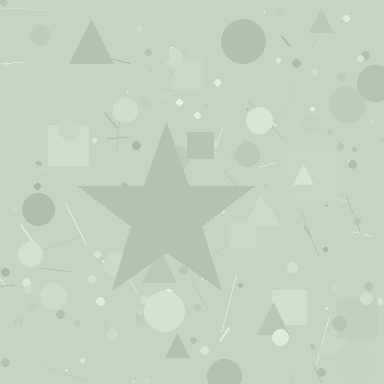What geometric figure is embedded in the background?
A star is embedded in the background.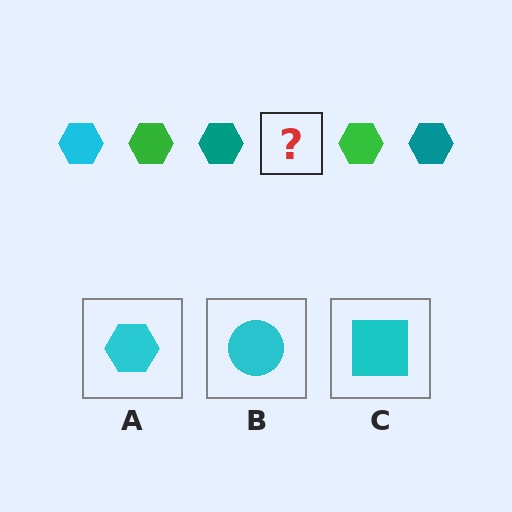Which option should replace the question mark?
Option A.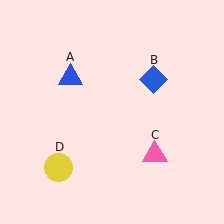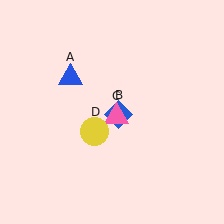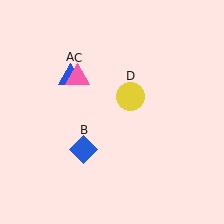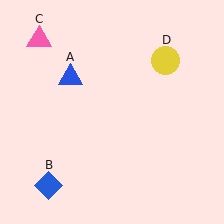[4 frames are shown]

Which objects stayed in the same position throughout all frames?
Blue triangle (object A) remained stationary.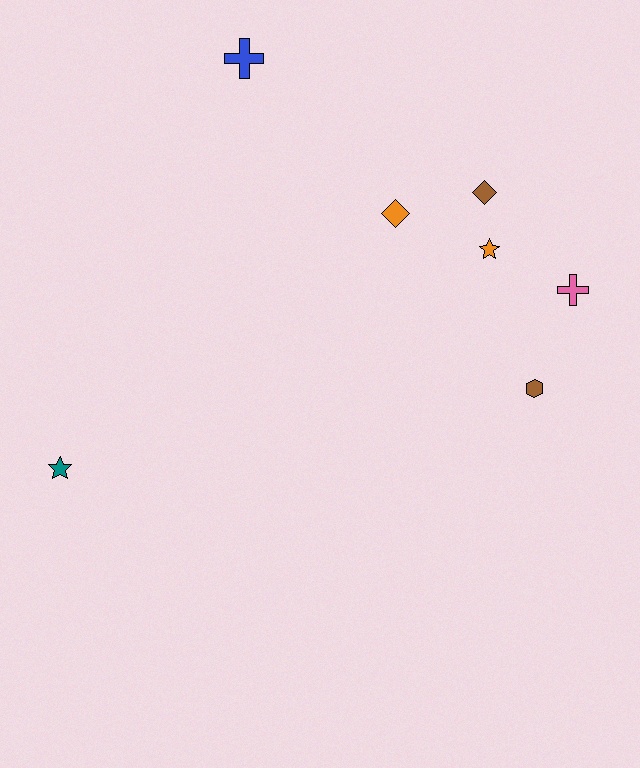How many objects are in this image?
There are 7 objects.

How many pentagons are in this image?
There are no pentagons.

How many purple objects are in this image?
There are no purple objects.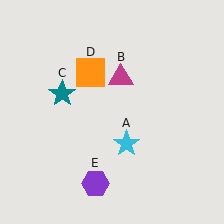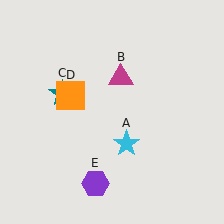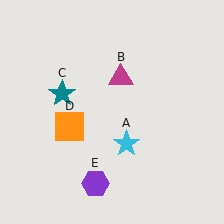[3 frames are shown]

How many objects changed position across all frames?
1 object changed position: orange square (object D).